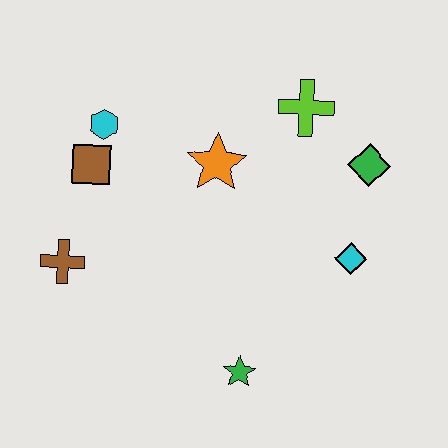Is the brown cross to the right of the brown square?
No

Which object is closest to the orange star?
The lime cross is closest to the orange star.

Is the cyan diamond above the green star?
Yes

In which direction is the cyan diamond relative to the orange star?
The cyan diamond is to the right of the orange star.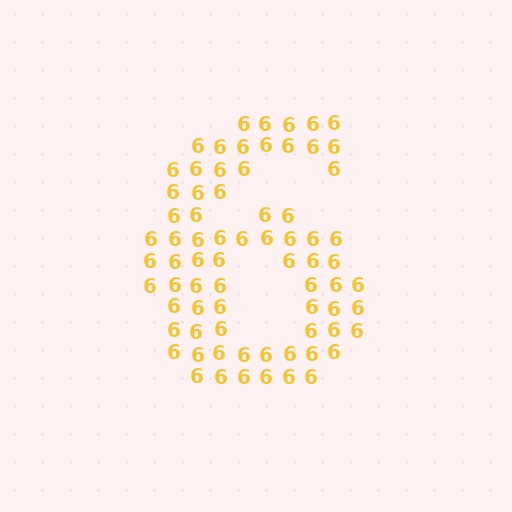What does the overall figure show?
The overall figure shows the digit 6.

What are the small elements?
The small elements are digit 6's.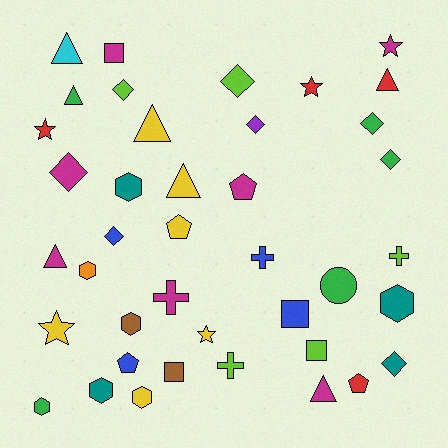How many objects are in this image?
There are 40 objects.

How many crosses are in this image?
There are 4 crosses.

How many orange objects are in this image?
There is 1 orange object.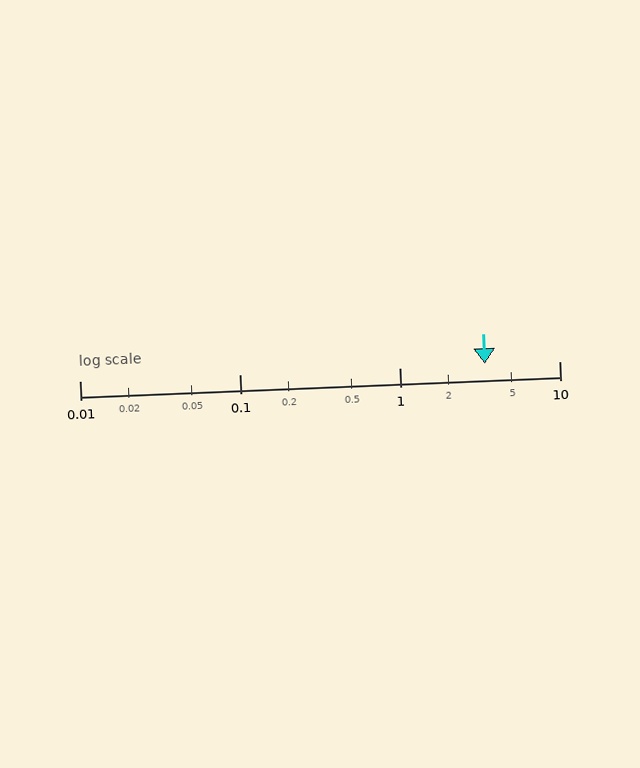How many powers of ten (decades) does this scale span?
The scale spans 3 decades, from 0.01 to 10.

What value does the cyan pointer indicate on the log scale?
The pointer indicates approximately 3.4.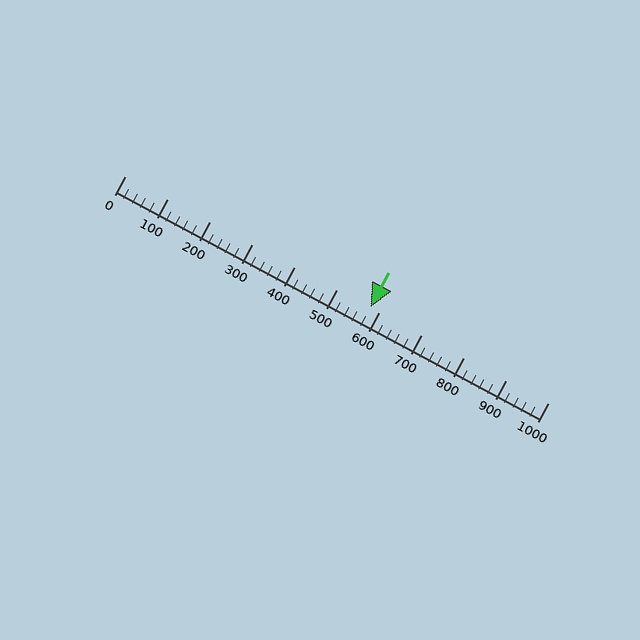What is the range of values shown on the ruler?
The ruler shows values from 0 to 1000.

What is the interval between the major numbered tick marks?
The major tick marks are spaced 100 units apart.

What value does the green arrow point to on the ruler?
The green arrow points to approximately 580.